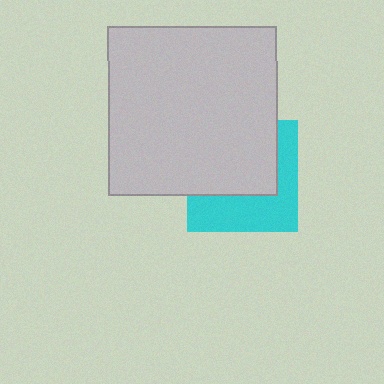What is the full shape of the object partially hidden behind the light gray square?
The partially hidden object is a cyan square.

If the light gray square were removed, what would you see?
You would see the complete cyan square.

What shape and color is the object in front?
The object in front is a light gray square.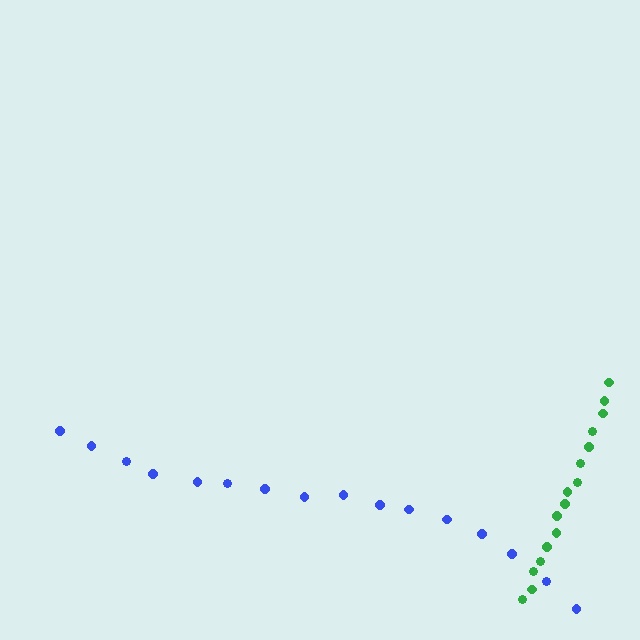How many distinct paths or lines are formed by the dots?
There are 2 distinct paths.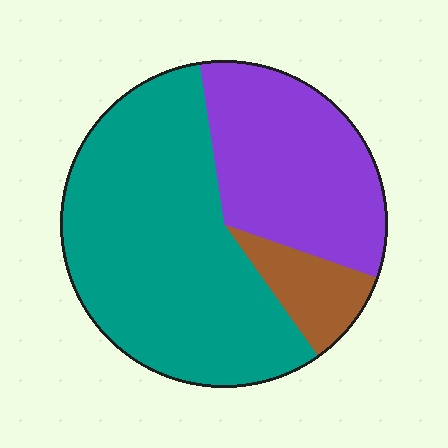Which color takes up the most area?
Teal, at roughly 60%.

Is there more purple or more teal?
Teal.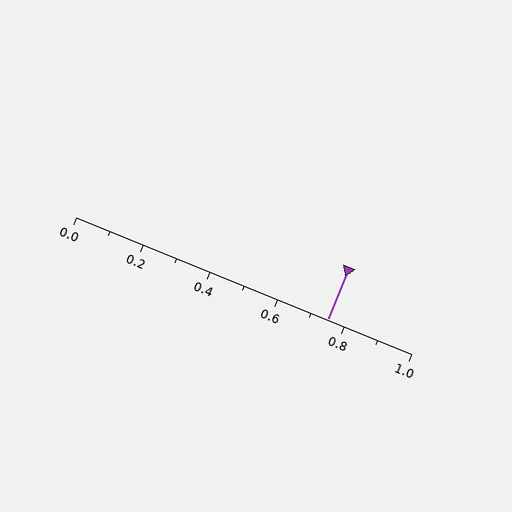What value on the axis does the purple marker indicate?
The marker indicates approximately 0.75.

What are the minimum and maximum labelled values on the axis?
The axis runs from 0.0 to 1.0.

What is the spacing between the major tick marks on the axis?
The major ticks are spaced 0.2 apart.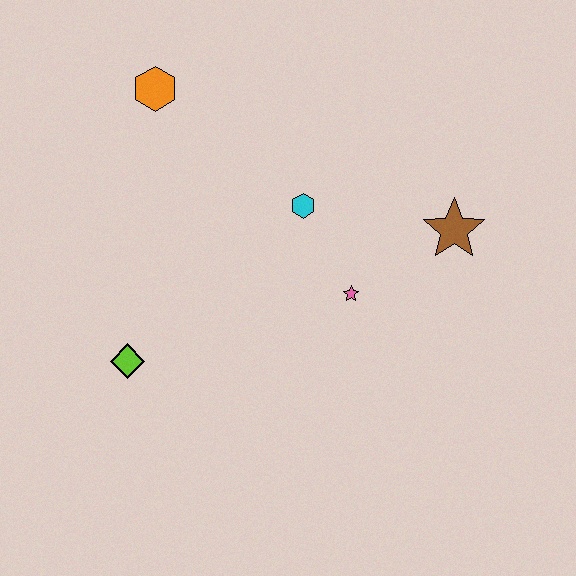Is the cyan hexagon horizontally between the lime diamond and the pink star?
Yes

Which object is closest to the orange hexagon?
The cyan hexagon is closest to the orange hexagon.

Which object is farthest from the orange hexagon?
The brown star is farthest from the orange hexagon.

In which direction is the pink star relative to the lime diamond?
The pink star is to the right of the lime diamond.